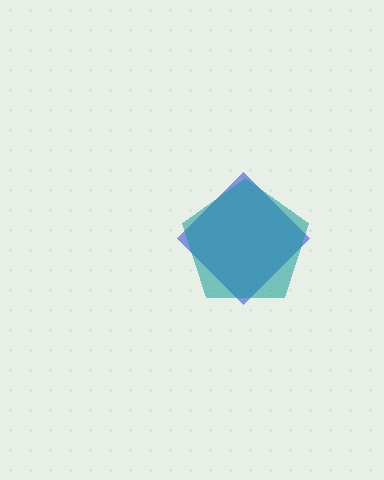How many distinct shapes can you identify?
There are 2 distinct shapes: a blue diamond, a teal pentagon.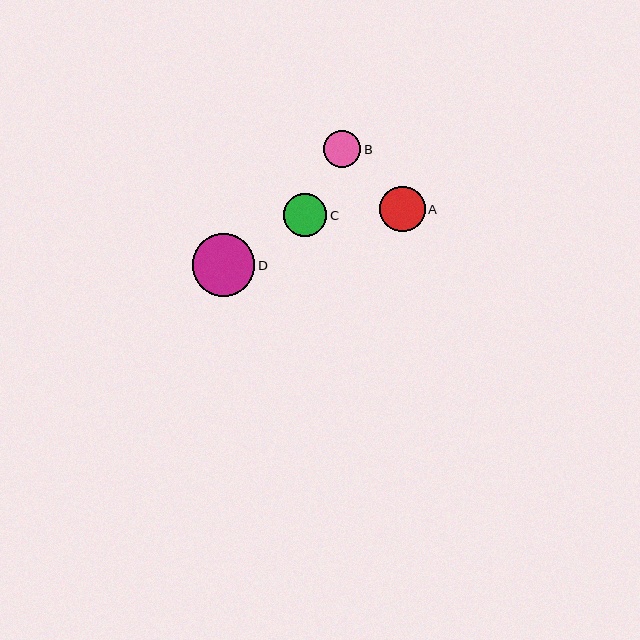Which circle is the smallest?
Circle B is the smallest with a size of approximately 37 pixels.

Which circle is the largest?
Circle D is the largest with a size of approximately 62 pixels.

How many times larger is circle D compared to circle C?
Circle D is approximately 1.5 times the size of circle C.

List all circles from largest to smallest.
From largest to smallest: D, A, C, B.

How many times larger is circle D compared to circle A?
Circle D is approximately 1.4 times the size of circle A.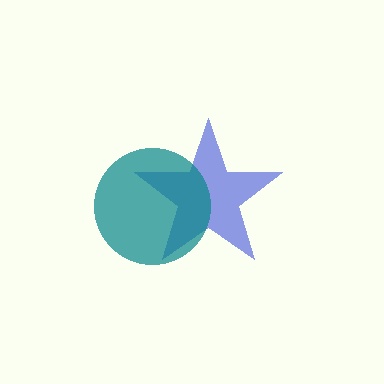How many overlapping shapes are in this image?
There are 2 overlapping shapes in the image.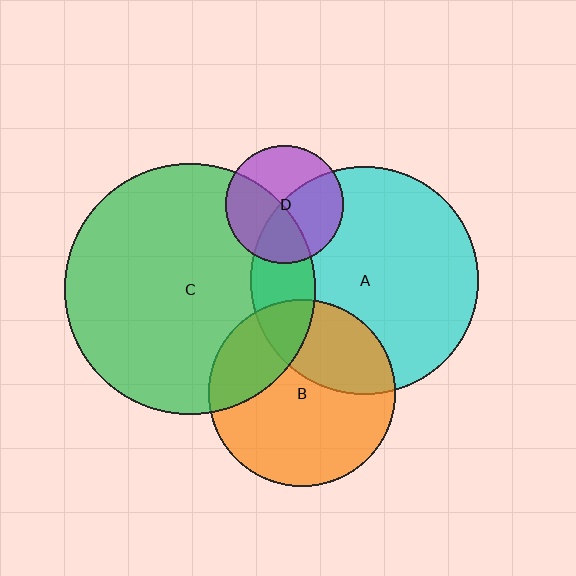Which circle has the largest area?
Circle C (green).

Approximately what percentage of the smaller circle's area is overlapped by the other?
Approximately 45%.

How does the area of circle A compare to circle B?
Approximately 1.5 times.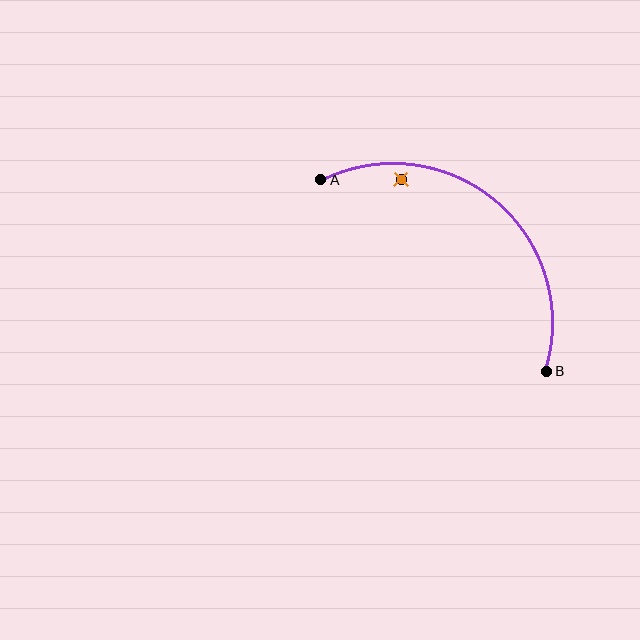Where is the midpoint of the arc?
The arc midpoint is the point on the curve farthest from the straight line joining A and B. It sits above and to the right of that line.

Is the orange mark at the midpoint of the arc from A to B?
No — the orange mark does not lie on the arc at all. It sits slightly inside the curve.